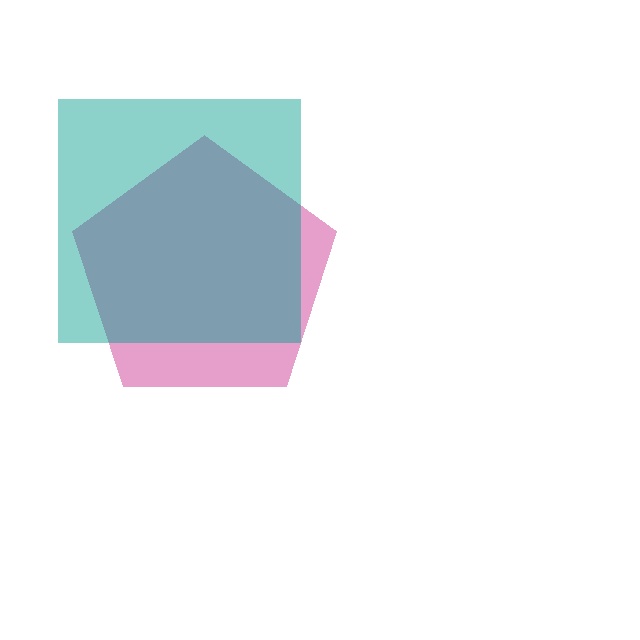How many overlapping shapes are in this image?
There are 2 overlapping shapes in the image.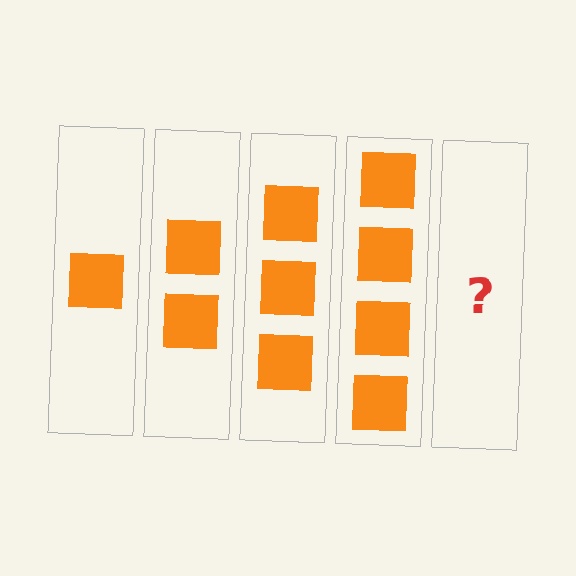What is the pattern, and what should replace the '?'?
The pattern is that each step adds one more square. The '?' should be 5 squares.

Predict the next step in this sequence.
The next step is 5 squares.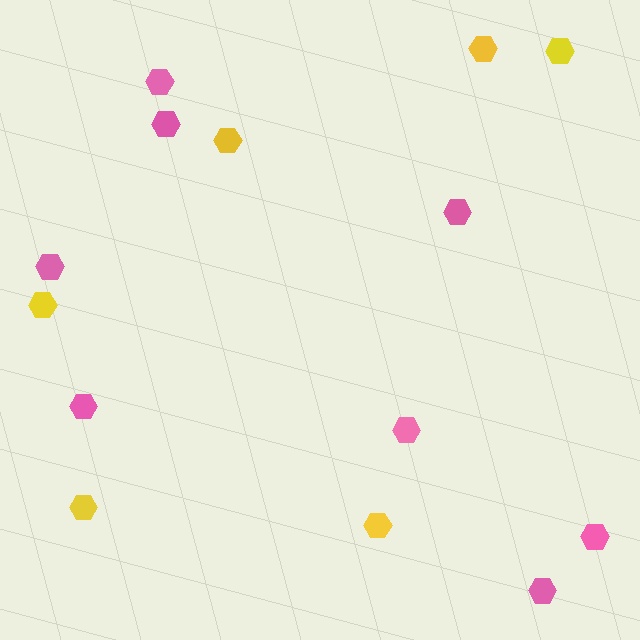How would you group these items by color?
There are 2 groups: one group of yellow hexagons (6) and one group of pink hexagons (8).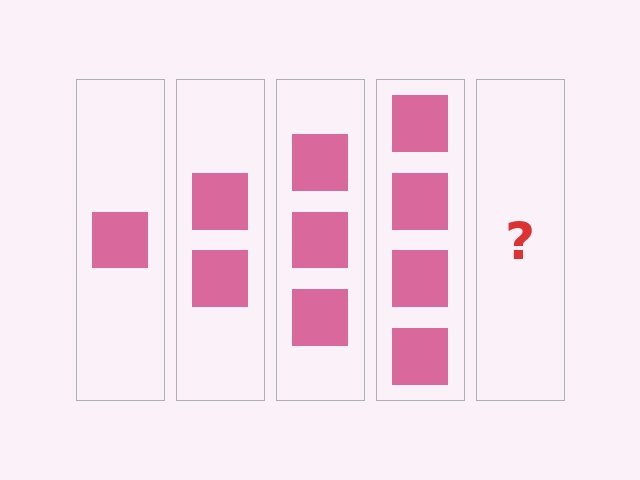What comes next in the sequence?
The next element should be 5 squares.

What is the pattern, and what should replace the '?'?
The pattern is that each step adds one more square. The '?' should be 5 squares.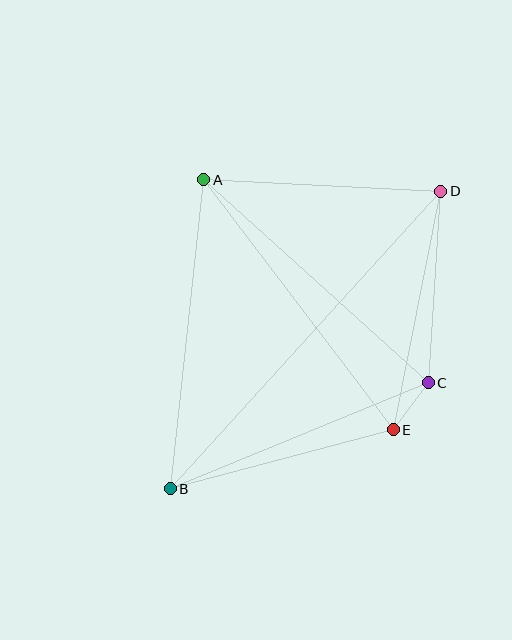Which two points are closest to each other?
Points C and E are closest to each other.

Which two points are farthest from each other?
Points B and D are farthest from each other.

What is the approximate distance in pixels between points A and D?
The distance between A and D is approximately 238 pixels.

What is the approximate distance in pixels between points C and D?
The distance between C and D is approximately 192 pixels.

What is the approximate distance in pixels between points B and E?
The distance between B and E is approximately 230 pixels.